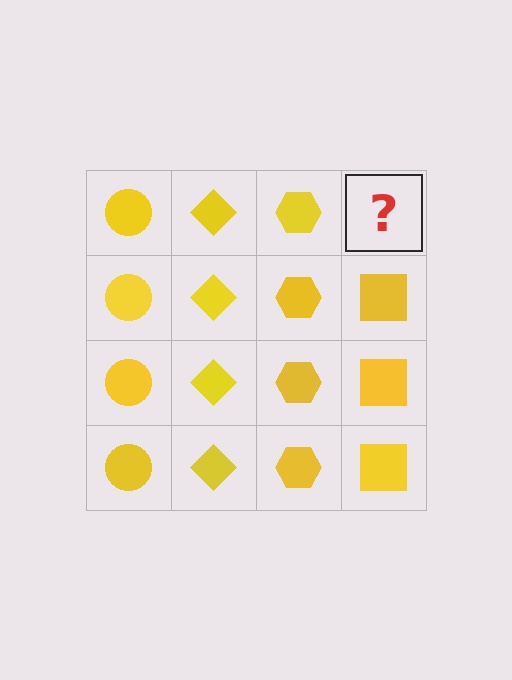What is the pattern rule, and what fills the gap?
The rule is that each column has a consistent shape. The gap should be filled with a yellow square.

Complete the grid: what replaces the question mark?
The question mark should be replaced with a yellow square.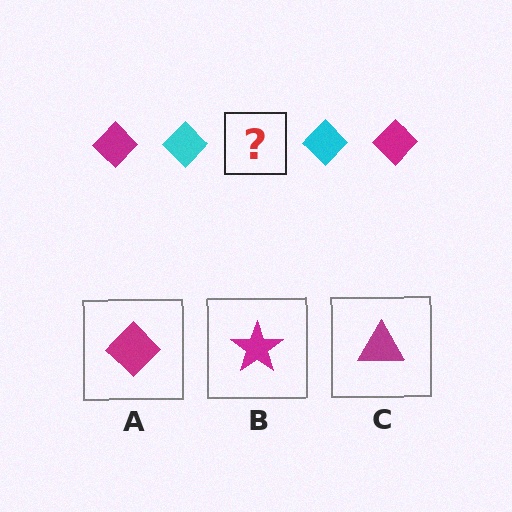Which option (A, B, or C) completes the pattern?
A.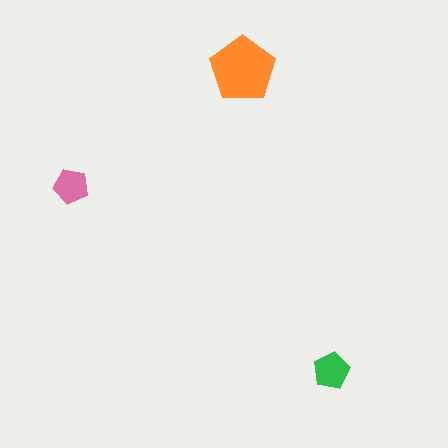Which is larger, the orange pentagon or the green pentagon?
The orange one.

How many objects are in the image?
There are 3 objects in the image.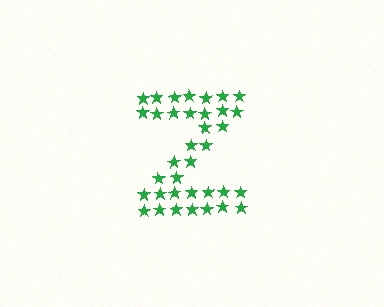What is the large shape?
The large shape is the letter Z.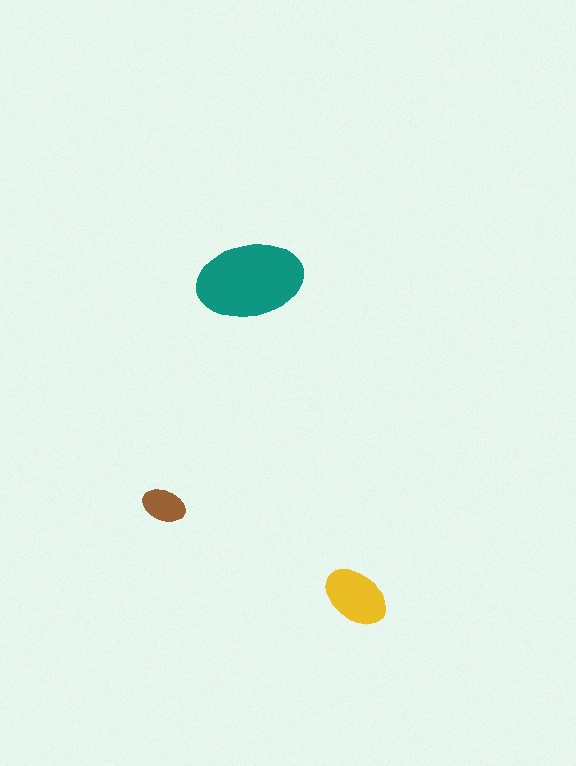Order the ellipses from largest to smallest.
the teal one, the yellow one, the brown one.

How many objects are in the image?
There are 3 objects in the image.